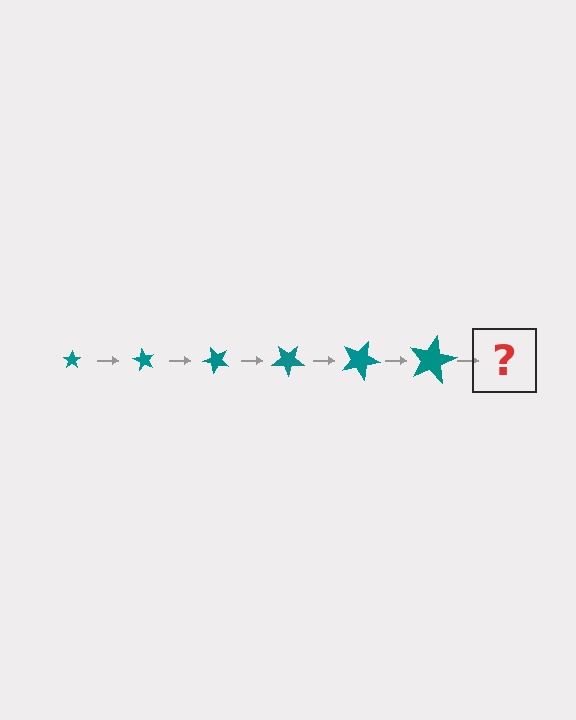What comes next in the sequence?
The next element should be a star, larger than the previous one and rotated 360 degrees from the start.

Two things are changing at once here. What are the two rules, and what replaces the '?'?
The two rules are that the star grows larger each step and it rotates 60 degrees each step. The '?' should be a star, larger than the previous one and rotated 360 degrees from the start.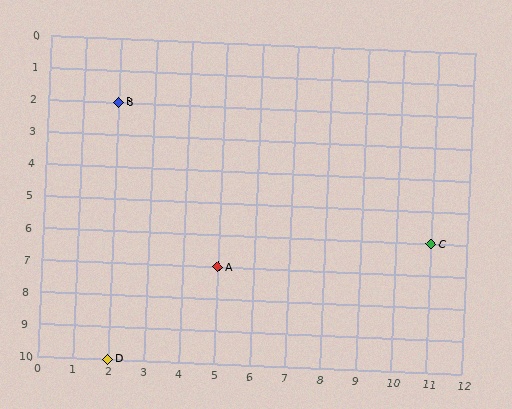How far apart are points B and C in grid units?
Points B and C are 9 columns and 4 rows apart (about 9.8 grid units diagonally).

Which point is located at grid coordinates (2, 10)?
Point D is at (2, 10).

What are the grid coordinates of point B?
Point B is at grid coordinates (2, 2).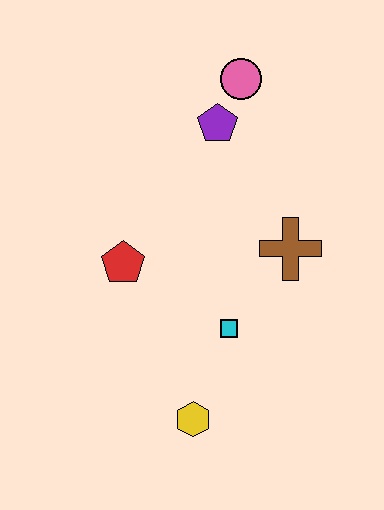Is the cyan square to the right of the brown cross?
No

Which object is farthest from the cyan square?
The pink circle is farthest from the cyan square.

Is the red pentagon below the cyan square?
No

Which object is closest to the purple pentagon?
The pink circle is closest to the purple pentagon.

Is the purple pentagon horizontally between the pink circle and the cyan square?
No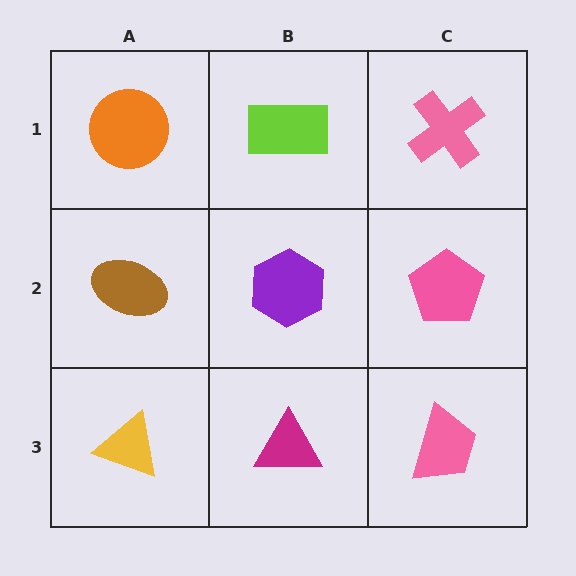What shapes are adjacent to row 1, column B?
A purple hexagon (row 2, column B), an orange circle (row 1, column A), a pink cross (row 1, column C).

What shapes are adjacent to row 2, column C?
A pink cross (row 1, column C), a pink trapezoid (row 3, column C), a purple hexagon (row 2, column B).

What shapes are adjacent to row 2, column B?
A lime rectangle (row 1, column B), a magenta triangle (row 3, column B), a brown ellipse (row 2, column A), a pink pentagon (row 2, column C).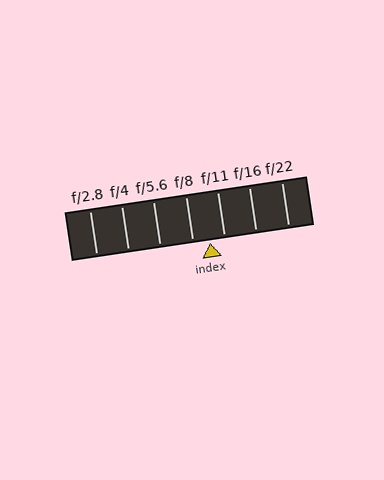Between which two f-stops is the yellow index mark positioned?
The index mark is between f/8 and f/11.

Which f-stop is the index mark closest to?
The index mark is closest to f/11.